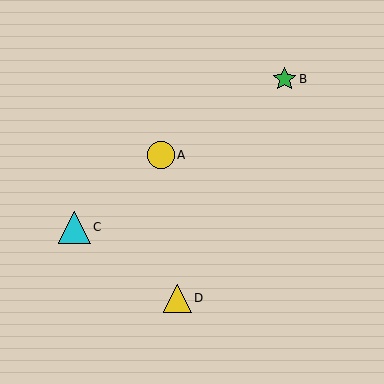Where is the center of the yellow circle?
The center of the yellow circle is at (161, 155).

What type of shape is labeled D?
Shape D is a yellow triangle.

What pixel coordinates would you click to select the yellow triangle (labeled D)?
Click at (177, 298) to select the yellow triangle D.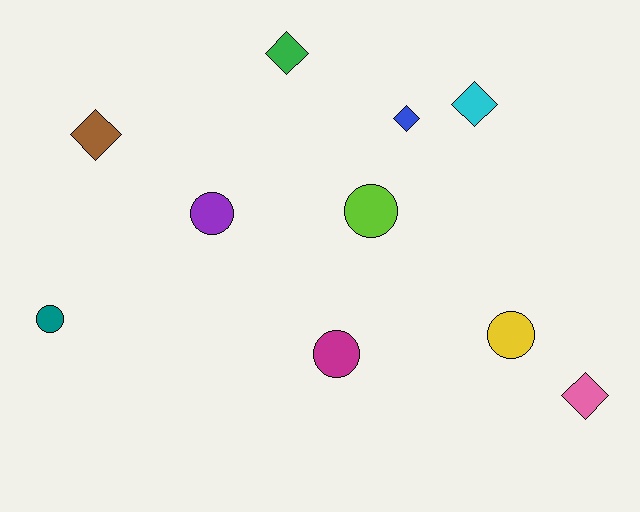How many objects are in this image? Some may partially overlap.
There are 10 objects.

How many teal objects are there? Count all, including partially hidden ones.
There is 1 teal object.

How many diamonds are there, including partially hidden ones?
There are 5 diamonds.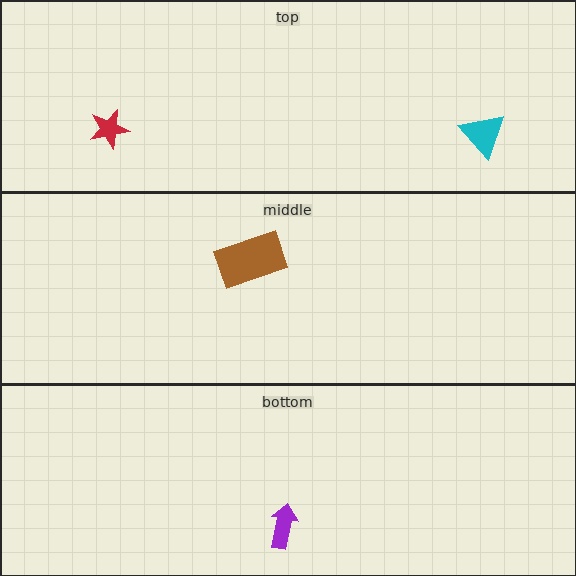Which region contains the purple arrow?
The bottom region.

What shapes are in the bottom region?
The purple arrow.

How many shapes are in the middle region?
1.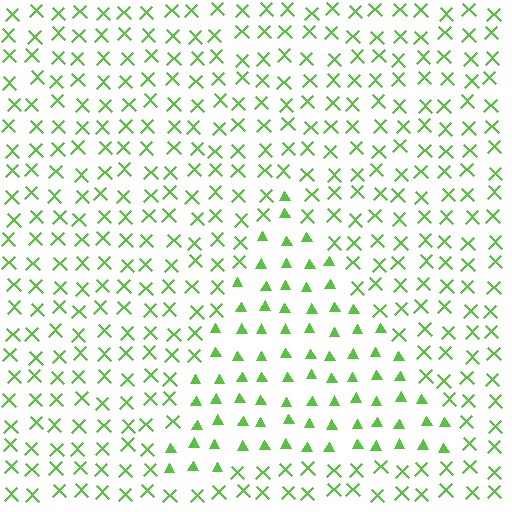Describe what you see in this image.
The image is filled with small lime elements arranged in a uniform grid. A triangle-shaped region contains triangles, while the surrounding area contains X marks. The boundary is defined purely by the change in element shape.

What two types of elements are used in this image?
The image uses triangles inside the triangle region and X marks outside it.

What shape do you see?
I see a triangle.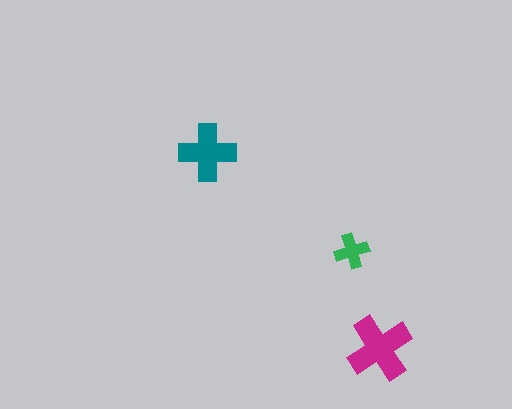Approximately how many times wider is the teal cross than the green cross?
About 1.5 times wider.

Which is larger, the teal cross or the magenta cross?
The magenta one.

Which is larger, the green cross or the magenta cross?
The magenta one.